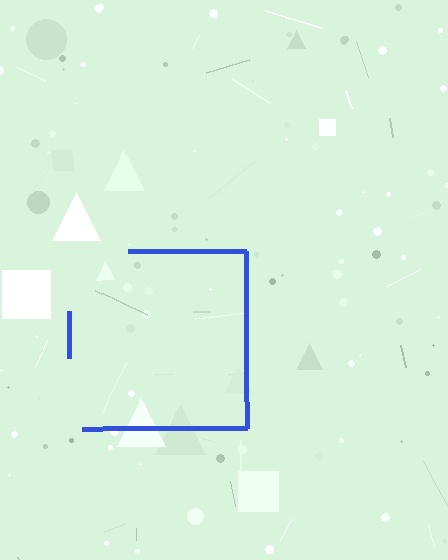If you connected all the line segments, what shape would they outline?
They would outline a square.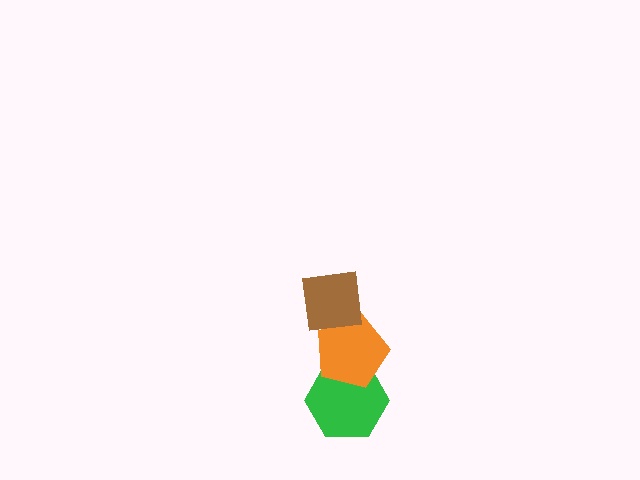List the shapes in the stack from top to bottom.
From top to bottom: the brown square, the orange pentagon, the green hexagon.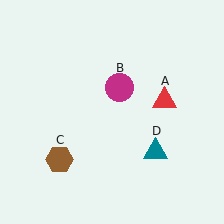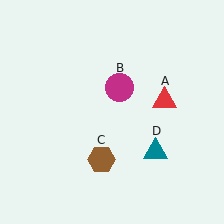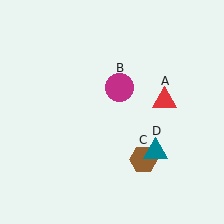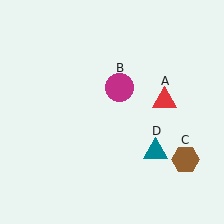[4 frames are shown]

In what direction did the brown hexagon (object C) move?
The brown hexagon (object C) moved right.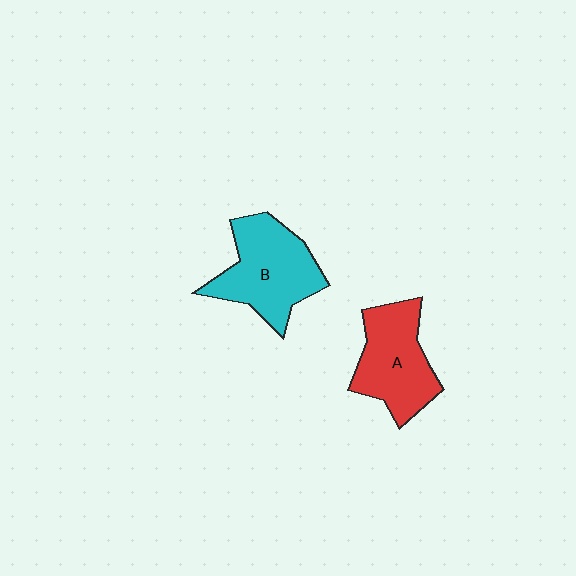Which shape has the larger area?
Shape B (cyan).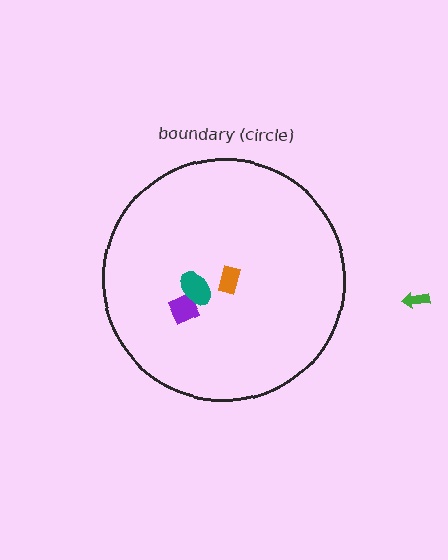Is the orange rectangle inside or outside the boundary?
Inside.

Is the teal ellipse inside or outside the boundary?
Inside.